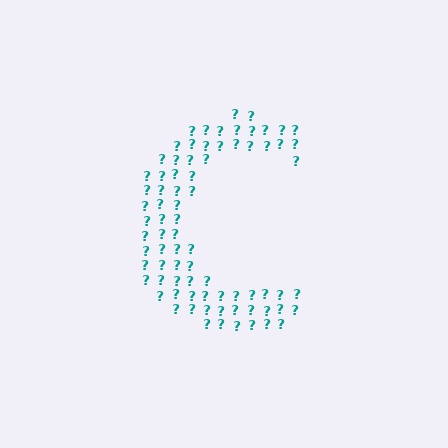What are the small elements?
The small elements are question marks.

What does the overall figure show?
The overall figure shows the letter C.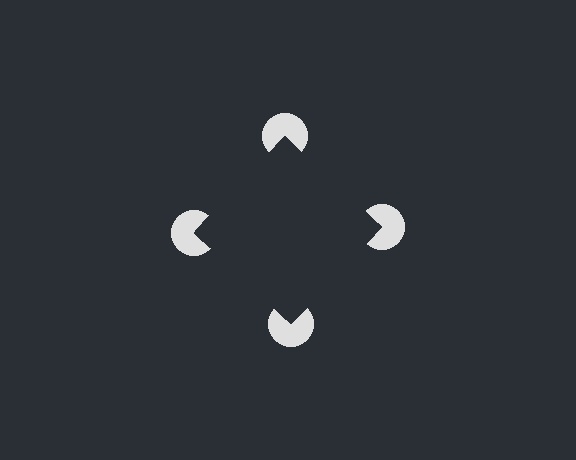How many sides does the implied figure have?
4 sides.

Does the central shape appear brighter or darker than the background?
It typically appears slightly darker than the background, even though no actual brightness change is drawn.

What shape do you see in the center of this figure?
An illusory square — its edges are inferred from the aligned wedge cuts in the pac-man discs, not physically drawn.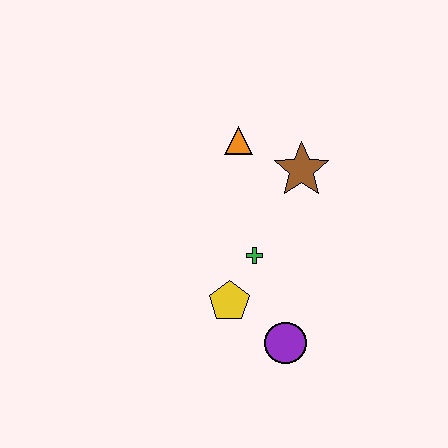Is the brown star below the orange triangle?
Yes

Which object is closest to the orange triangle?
The brown star is closest to the orange triangle.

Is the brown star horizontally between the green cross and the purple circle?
No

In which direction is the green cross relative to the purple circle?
The green cross is above the purple circle.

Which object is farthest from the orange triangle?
The purple circle is farthest from the orange triangle.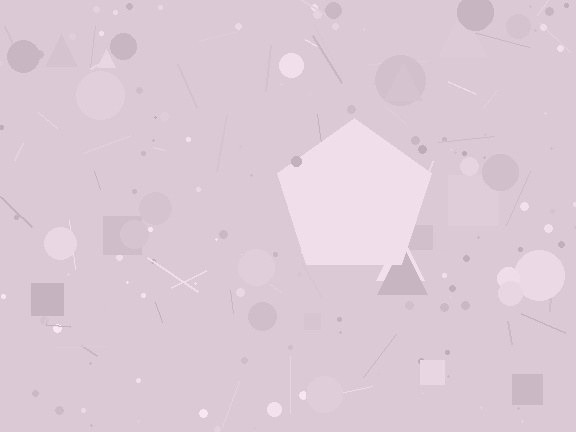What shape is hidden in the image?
A pentagon is hidden in the image.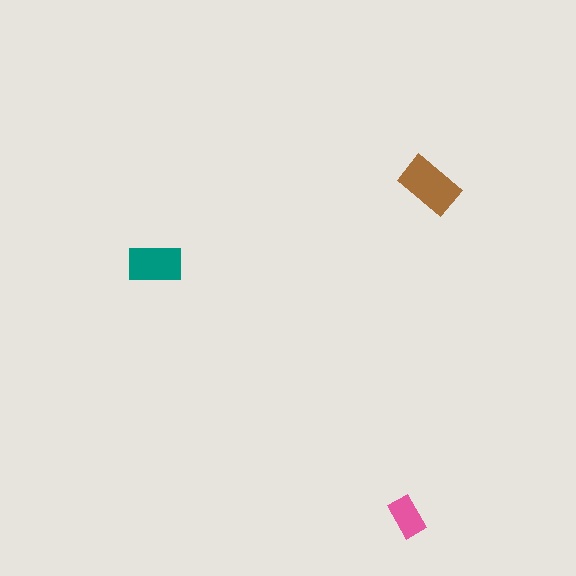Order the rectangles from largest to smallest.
the brown one, the teal one, the pink one.